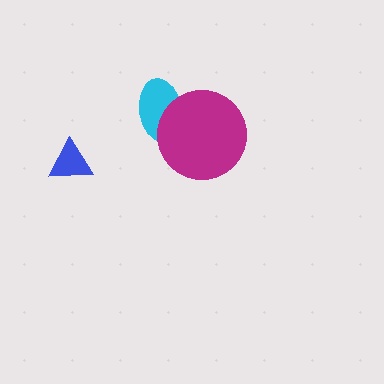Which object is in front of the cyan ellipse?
The magenta circle is in front of the cyan ellipse.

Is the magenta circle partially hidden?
No, no other shape covers it.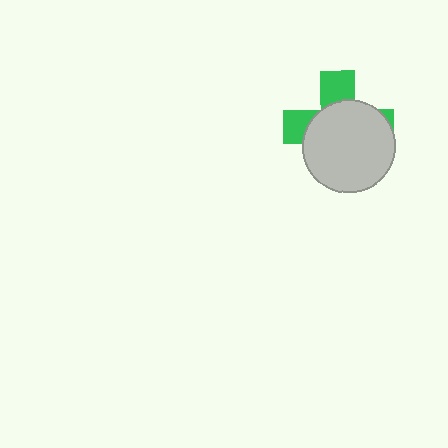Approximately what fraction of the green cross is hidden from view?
Roughly 67% of the green cross is hidden behind the light gray circle.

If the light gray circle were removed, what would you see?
You would see the complete green cross.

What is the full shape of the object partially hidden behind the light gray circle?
The partially hidden object is a green cross.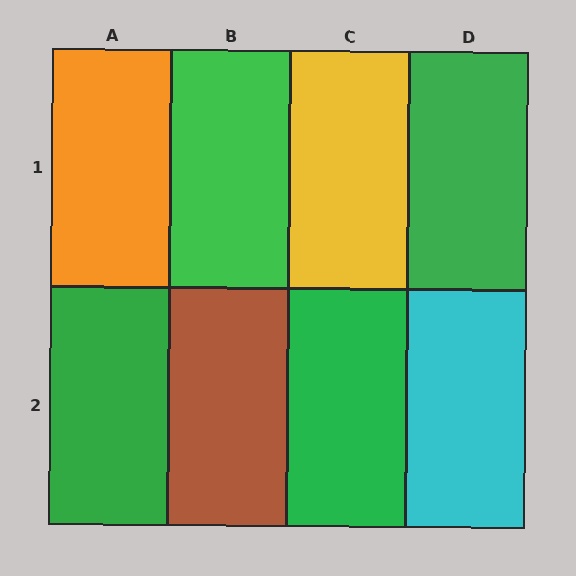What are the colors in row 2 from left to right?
Green, brown, green, cyan.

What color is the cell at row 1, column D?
Green.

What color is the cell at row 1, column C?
Yellow.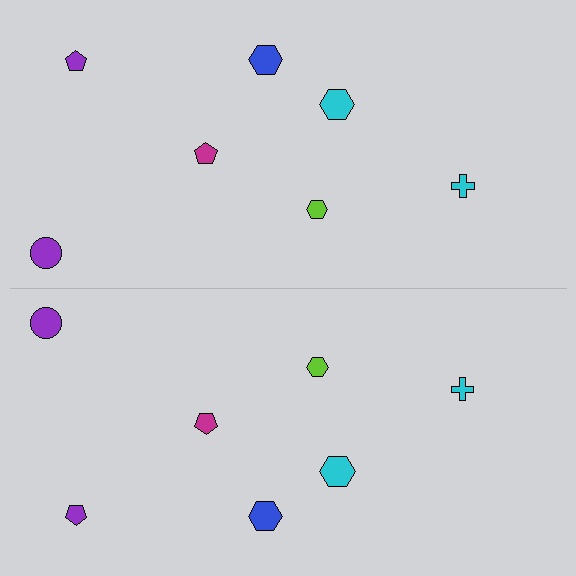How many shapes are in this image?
There are 14 shapes in this image.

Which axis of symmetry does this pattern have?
The pattern has a horizontal axis of symmetry running through the center of the image.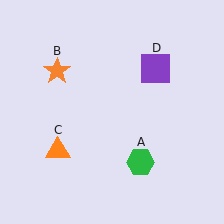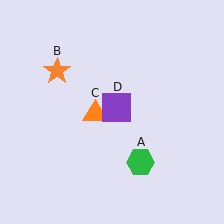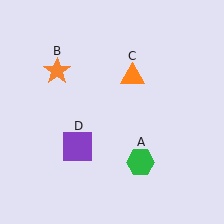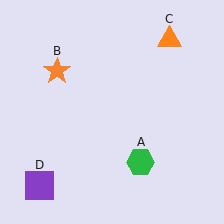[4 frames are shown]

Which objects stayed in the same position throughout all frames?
Green hexagon (object A) and orange star (object B) remained stationary.